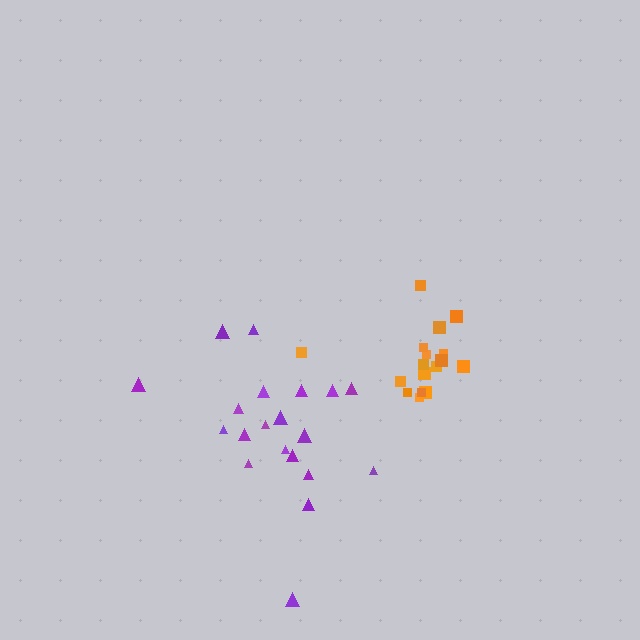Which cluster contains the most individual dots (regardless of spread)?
Purple (20).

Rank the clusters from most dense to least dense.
orange, purple.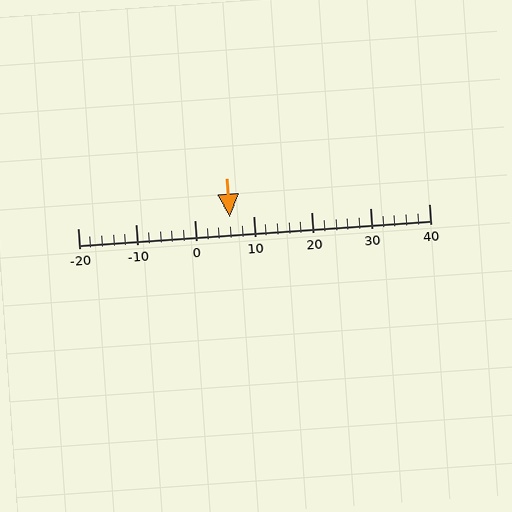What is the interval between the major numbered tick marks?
The major tick marks are spaced 10 units apart.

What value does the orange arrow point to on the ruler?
The orange arrow points to approximately 6.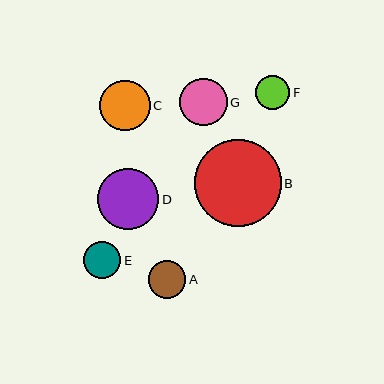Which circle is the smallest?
Circle F is the smallest with a size of approximately 34 pixels.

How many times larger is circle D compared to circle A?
Circle D is approximately 1.6 times the size of circle A.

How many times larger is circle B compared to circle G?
Circle B is approximately 1.8 times the size of circle G.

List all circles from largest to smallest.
From largest to smallest: B, D, C, G, A, E, F.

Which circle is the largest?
Circle B is the largest with a size of approximately 87 pixels.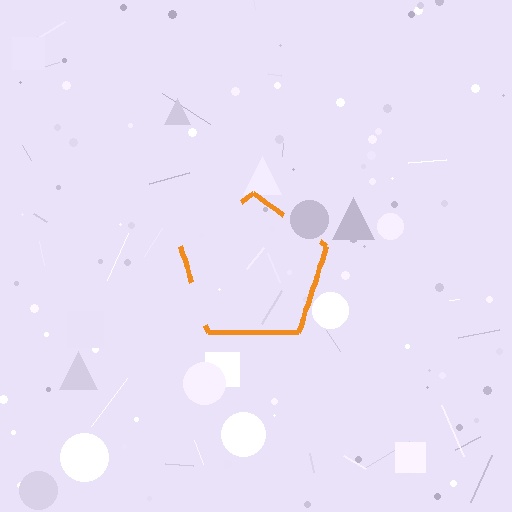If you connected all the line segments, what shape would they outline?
They would outline a pentagon.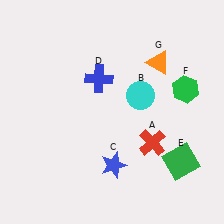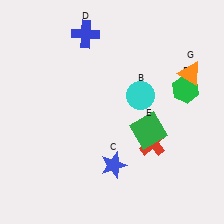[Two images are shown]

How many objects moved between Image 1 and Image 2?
3 objects moved between the two images.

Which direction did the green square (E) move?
The green square (E) moved left.